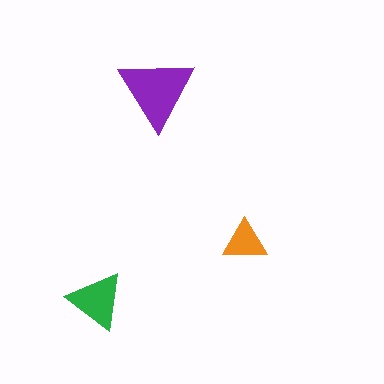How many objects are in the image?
There are 3 objects in the image.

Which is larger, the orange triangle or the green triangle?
The green one.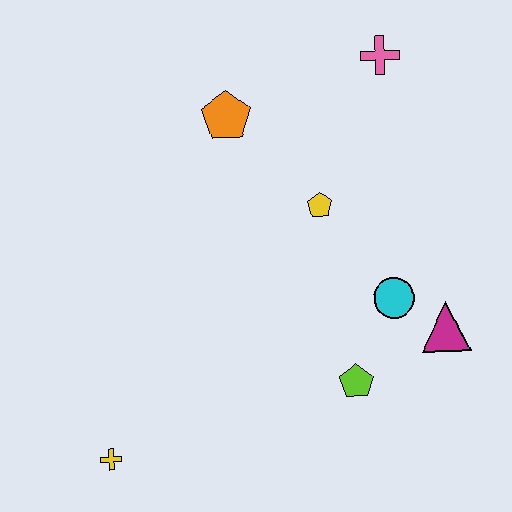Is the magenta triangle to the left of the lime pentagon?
No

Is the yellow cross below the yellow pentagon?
Yes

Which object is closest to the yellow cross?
The lime pentagon is closest to the yellow cross.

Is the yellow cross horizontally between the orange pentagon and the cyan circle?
No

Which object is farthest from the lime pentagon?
The pink cross is farthest from the lime pentagon.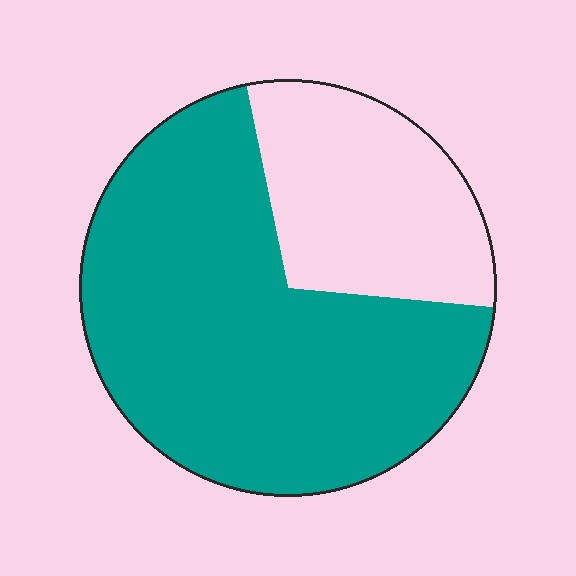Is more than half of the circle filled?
Yes.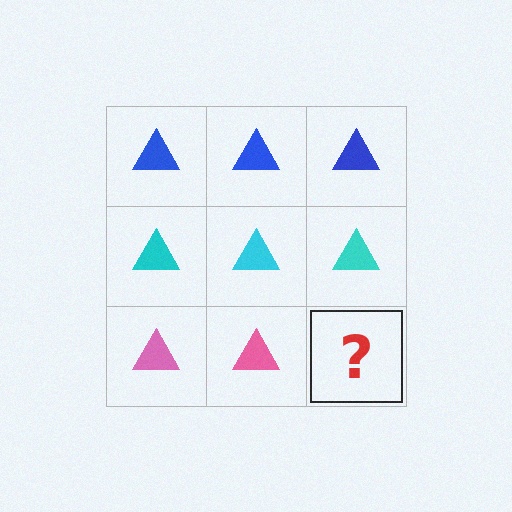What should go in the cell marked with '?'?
The missing cell should contain a pink triangle.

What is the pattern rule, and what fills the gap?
The rule is that each row has a consistent color. The gap should be filled with a pink triangle.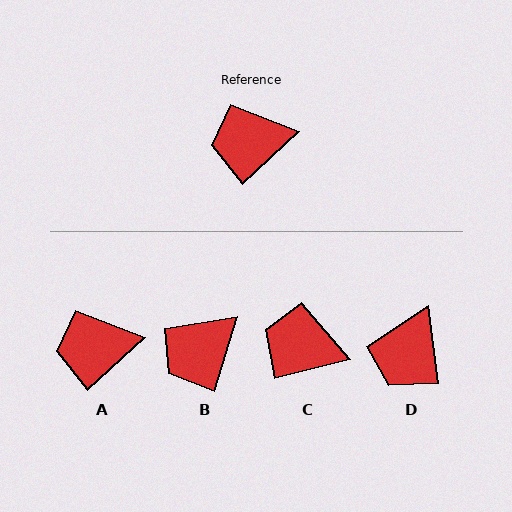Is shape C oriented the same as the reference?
No, it is off by about 28 degrees.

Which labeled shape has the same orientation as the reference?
A.